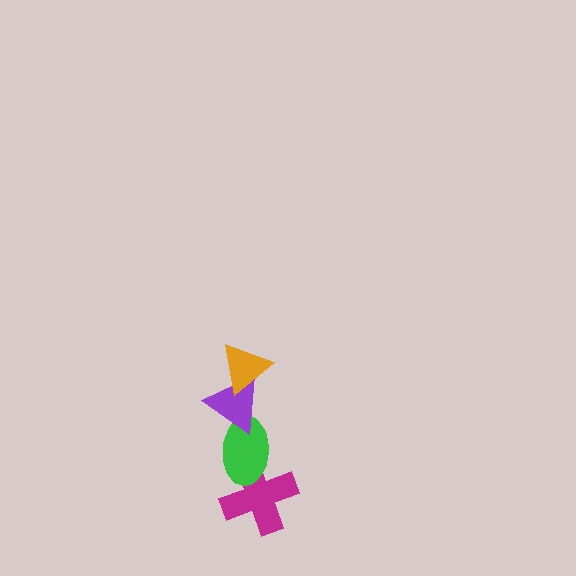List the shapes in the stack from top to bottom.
From top to bottom: the orange triangle, the purple triangle, the green ellipse, the magenta cross.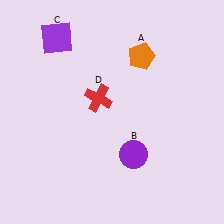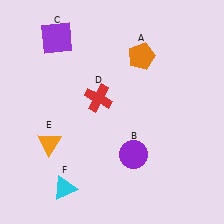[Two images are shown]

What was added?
An orange triangle (E), a cyan triangle (F) were added in Image 2.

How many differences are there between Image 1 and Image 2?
There are 2 differences between the two images.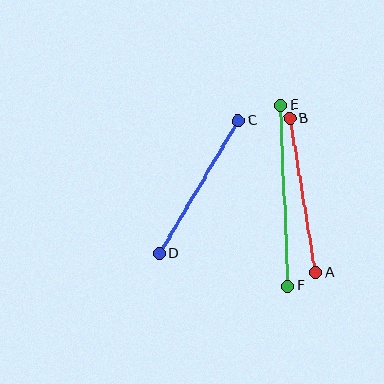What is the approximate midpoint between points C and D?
The midpoint is at approximately (199, 187) pixels.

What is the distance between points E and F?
The distance is approximately 181 pixels.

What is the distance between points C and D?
The distance is approximately 155 pixels.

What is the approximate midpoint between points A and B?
The midpoint is at approximately (303, 196) pixels.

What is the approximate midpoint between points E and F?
The midpoint is at approximately (284, 196) pixels.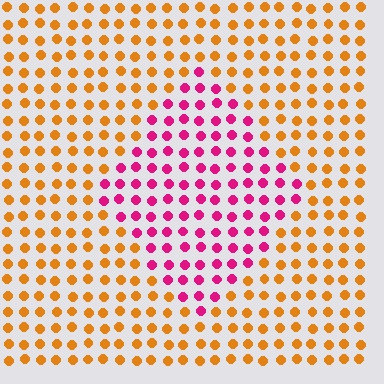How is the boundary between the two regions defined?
The boundary is defined purely by a slight shift in hue (about 65 degrees). Spacing, size, and orientation are identical on both sides.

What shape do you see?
I see a diamond.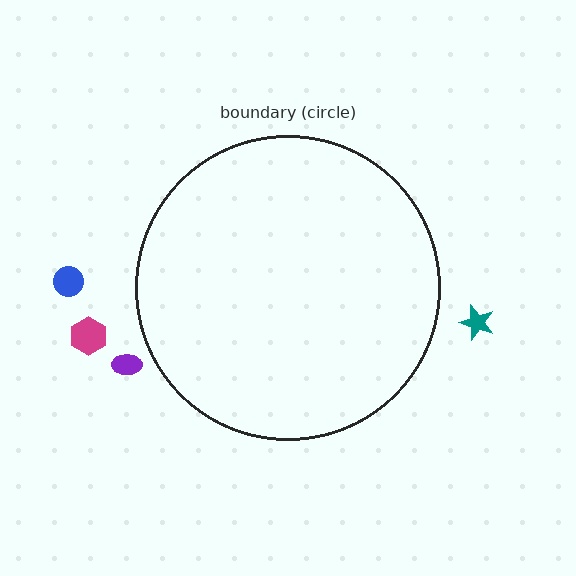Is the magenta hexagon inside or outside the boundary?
Outside.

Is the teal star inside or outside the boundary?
Outside.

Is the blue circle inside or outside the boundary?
Outside.